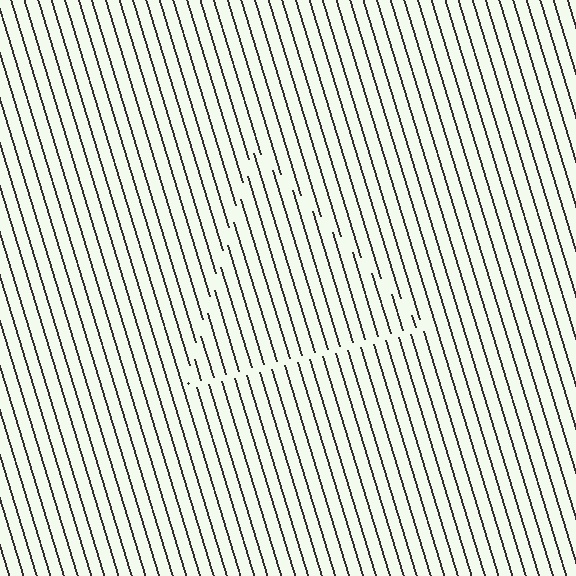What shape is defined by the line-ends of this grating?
An illusory triangle. The interior of the shape contains the same grating, shifted by half a period — the contour is defined by the phase discontinuity where line-ends from the inner and outer gratings abut.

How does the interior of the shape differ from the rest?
The interior of the shape contains the same grating, shifted by half a period — the contour is defined by the phase discontinuity where line-ends from the inner and outer gratings abut.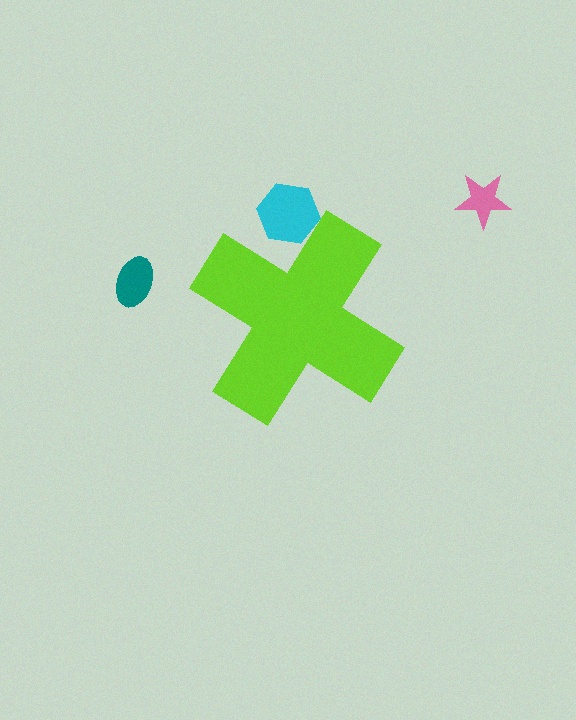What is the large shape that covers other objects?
A lime cross.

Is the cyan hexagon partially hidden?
Yes, the cyan hexagon is partially hidden behind the lime cross.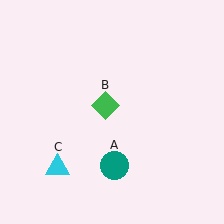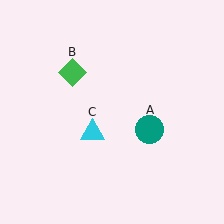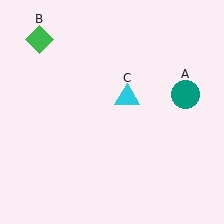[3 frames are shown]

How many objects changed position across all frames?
3 objects changed position: teal circle (object A), green diamond (object B), cyan triangle (object C).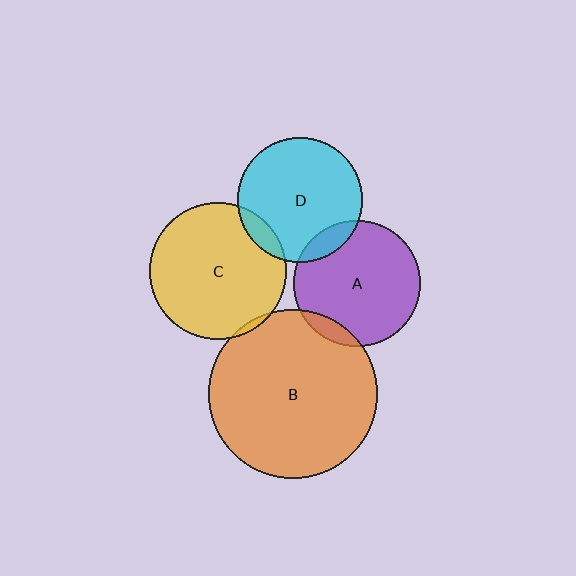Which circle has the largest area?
Circle B (orange).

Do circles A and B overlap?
Yes.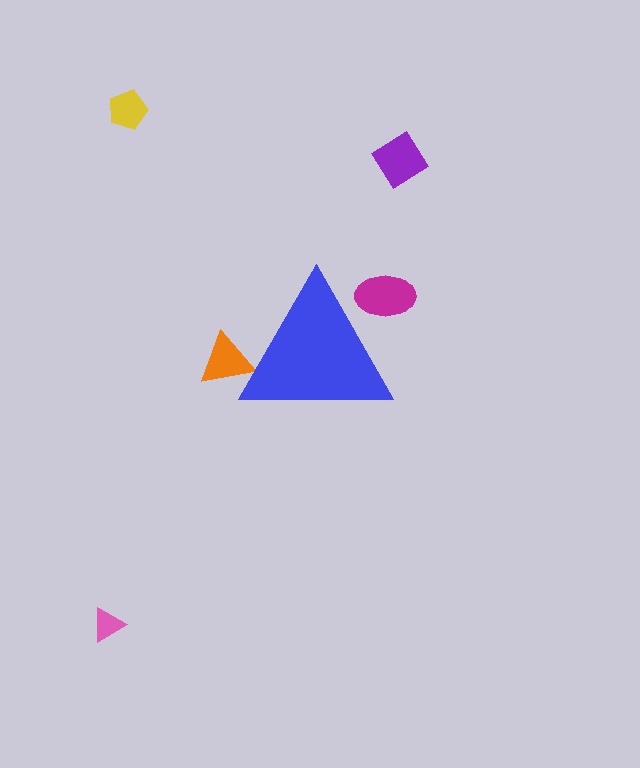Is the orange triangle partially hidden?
Yes, the orange triangle is partially hidden behind the blue triangle.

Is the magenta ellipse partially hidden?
Yes, the magenta ellipse is partially hidden behind the blue triangle.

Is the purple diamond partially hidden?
No, the purple diamond is fully visible.